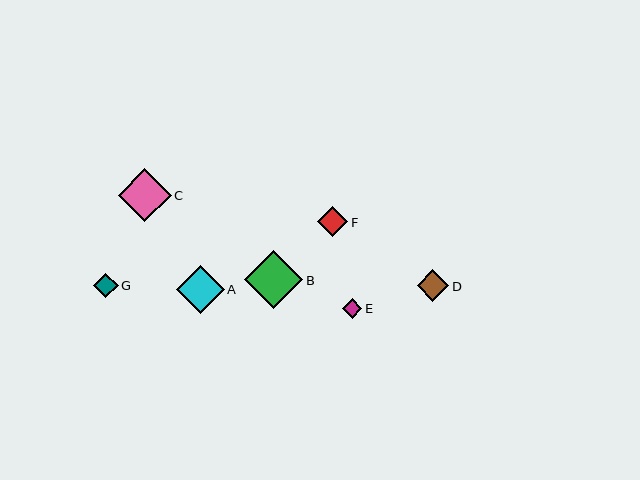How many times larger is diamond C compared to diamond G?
Diamond C is approximately 2.2 times the size of diamond G.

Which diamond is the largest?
Diamond B is the largest with a size of approximately 58 pixels.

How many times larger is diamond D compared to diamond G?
Diamond D is approximately 1.3 times the size of diamond G.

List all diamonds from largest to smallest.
From largest to smallest: B, C, A, D, F, G, E.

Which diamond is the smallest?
Diamond E is the smallest with a size of approximately 19 pixels.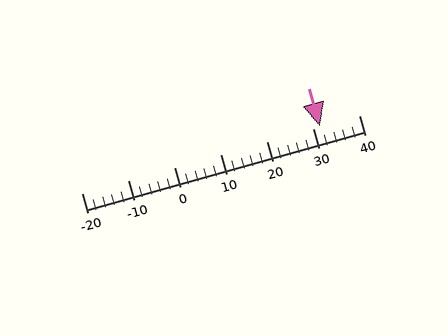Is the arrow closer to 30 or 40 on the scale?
The arrow is closer to 30.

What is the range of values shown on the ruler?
The ruler shows values from -20 to 40.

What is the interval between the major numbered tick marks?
The major tick marks are spaced 10 units apart.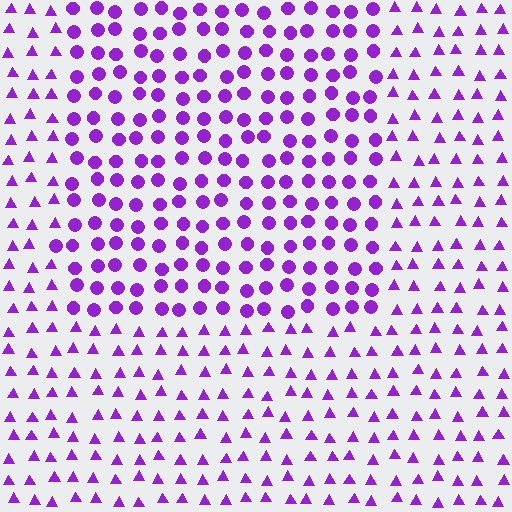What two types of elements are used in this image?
The image uses circles inside the rectangle region and triangles outside it.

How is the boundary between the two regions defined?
The boundary is defined by a change in element shape: circles inside vs. triangles outside. All elements share the same color and spacing.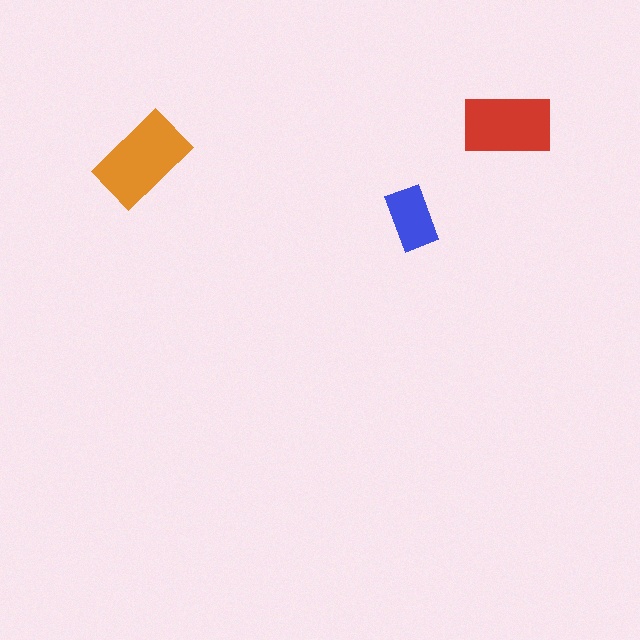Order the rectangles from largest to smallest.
the orange one, the red one, the blue one.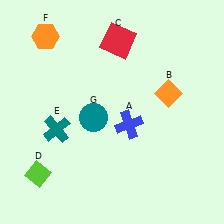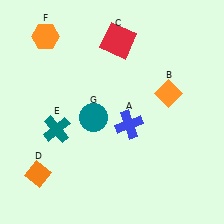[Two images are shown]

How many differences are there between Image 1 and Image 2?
There is 1 difference between the two images.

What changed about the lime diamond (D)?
In Image 1, D is lime. In Image 2, it changed to orange.